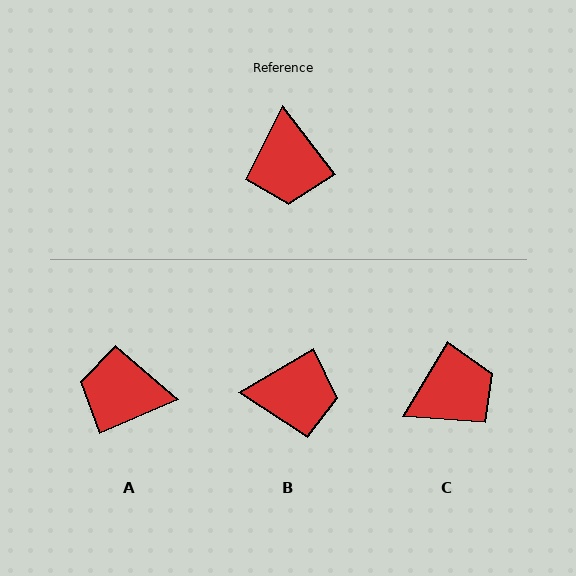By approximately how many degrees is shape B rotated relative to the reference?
Approximately 83 degrees counter-clockwise.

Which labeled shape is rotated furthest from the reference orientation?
C, about 112 degrees away.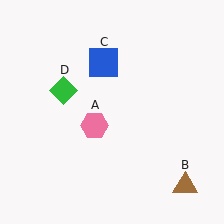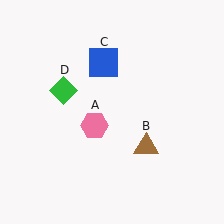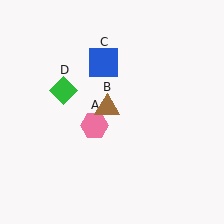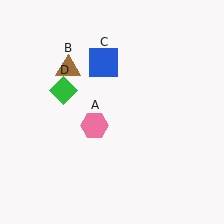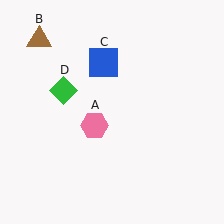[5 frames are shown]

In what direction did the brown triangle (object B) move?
The brown triangle (object B) moved up and to the left.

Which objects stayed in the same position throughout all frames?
Pink hexagon (object A) and blue square (object C) and green diamond (object D) remained stationary.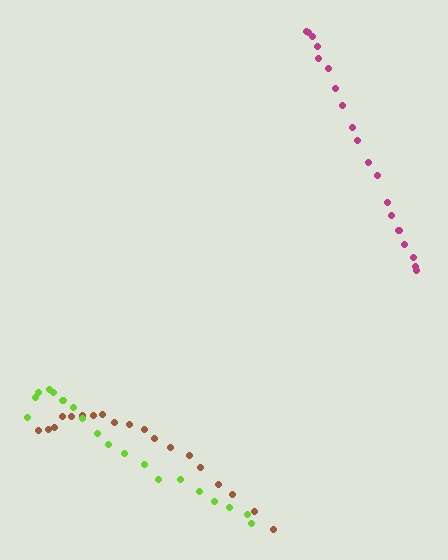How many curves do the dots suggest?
There are 3 distinct paths.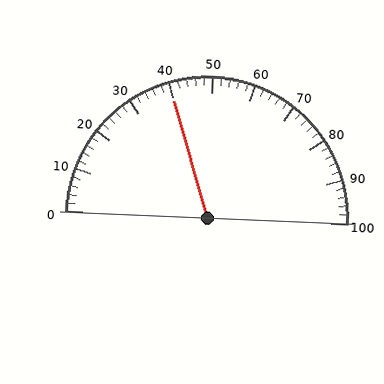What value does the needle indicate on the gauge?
The needle indicates approximately 40.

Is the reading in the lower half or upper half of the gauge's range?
The reading is in the lower half of the range (0 to 100).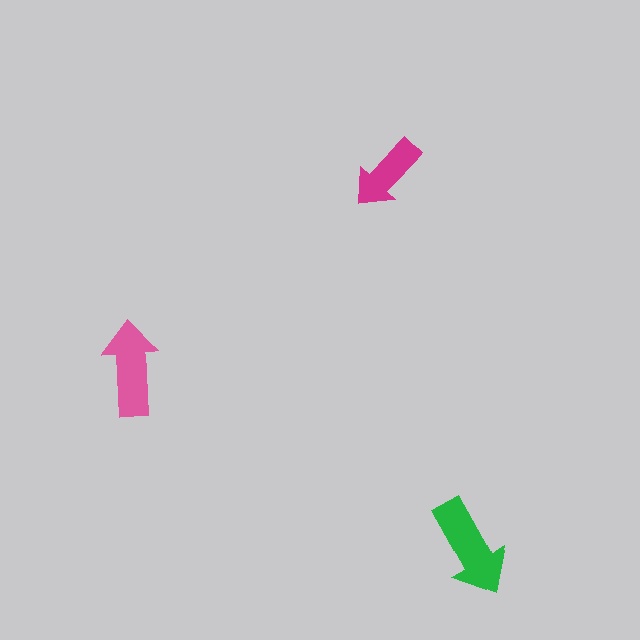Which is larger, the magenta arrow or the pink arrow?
The pink one.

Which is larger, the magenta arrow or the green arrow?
The green one.